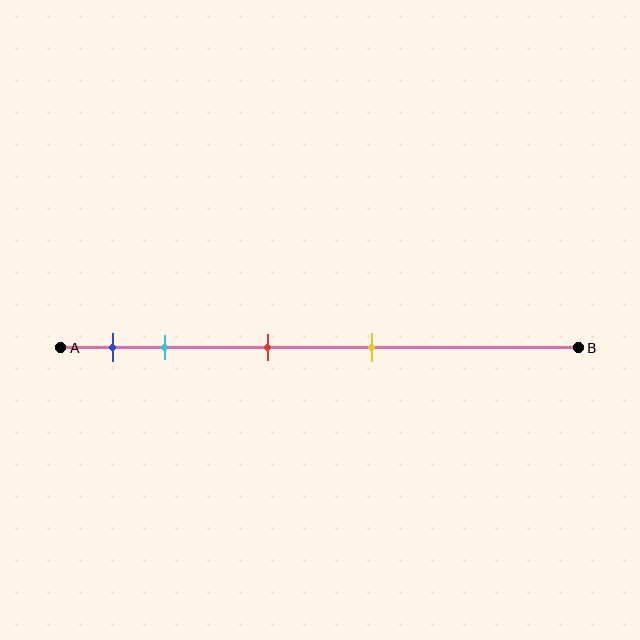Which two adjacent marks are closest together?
The blue and cyan marks are the closest adjacent pair.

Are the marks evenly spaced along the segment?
No, the marks are not evenly spaced.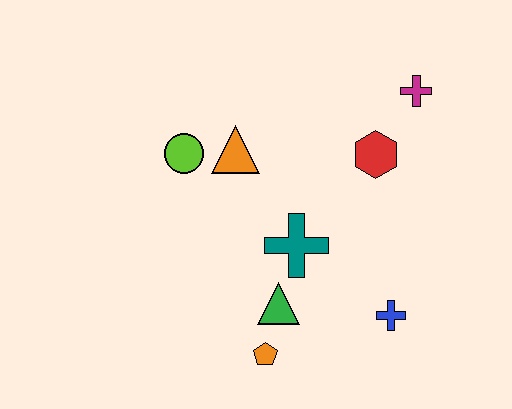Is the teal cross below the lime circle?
Yes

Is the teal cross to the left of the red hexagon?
Yes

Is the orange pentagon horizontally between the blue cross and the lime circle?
Yes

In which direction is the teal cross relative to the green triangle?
The teal cross is above the green triangle.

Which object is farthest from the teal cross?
The magenta cross is farthest from the teal cross.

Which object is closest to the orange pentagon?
The green triangle is closest to the orange pentagon.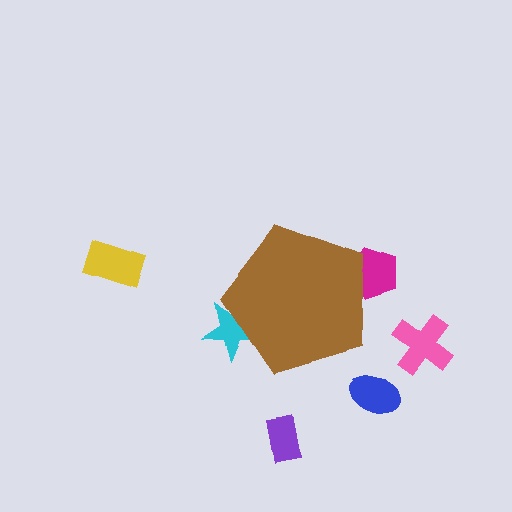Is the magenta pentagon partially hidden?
Yes, the magenta pentagon is partially hidden behind the brown pentagon.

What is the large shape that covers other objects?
A brown pentagon.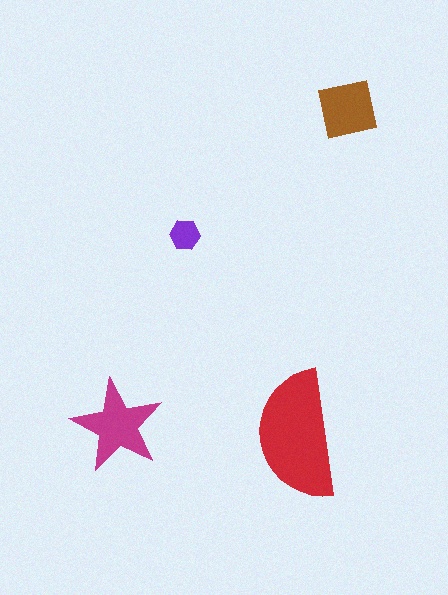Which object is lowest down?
The red semicircle is bottommost.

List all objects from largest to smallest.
The red semicircle, the magenta star, the brown square, the purple hexagon.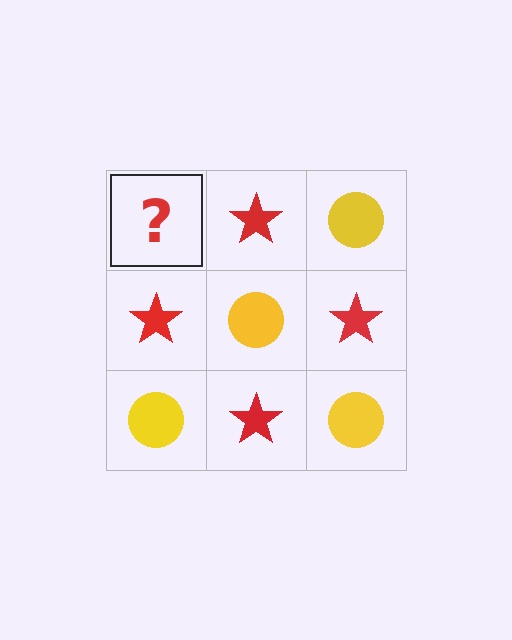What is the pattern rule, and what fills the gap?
The rule is that it alternates yellow circle and red star in a checkerboard pattern. The gap should be filled with a yellow circle.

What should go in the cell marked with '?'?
The missing cell should contain a yellow circle.